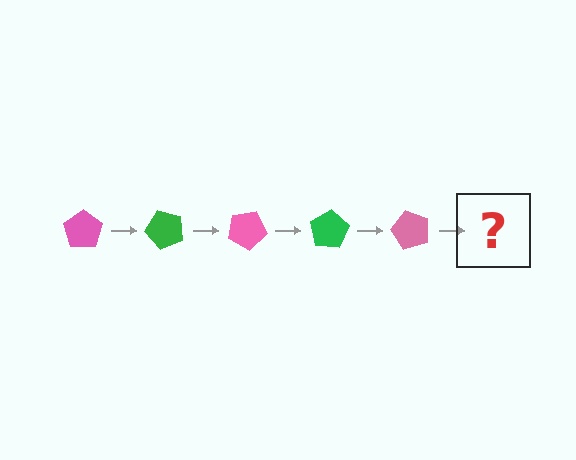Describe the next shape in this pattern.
It should be a green pentagon, rotated 250 degrees from the start.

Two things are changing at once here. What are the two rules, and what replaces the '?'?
The two rules are that it rotates 50 degrees each step and the color cycles through pink and green. The '?' should be a green pentagon, rotated 250 degrees from the start.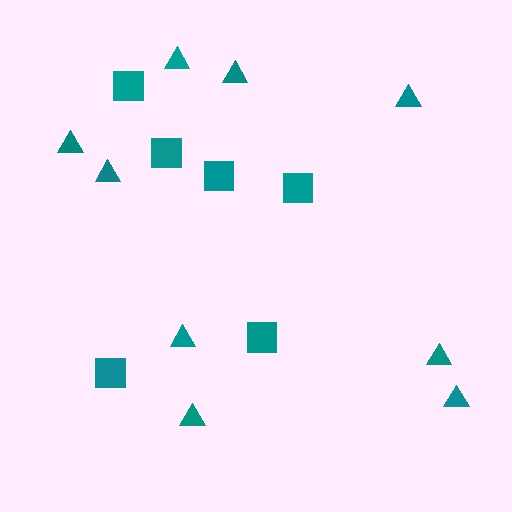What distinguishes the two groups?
There are 2 groups: one group of squares (6) and one group of triangles (9).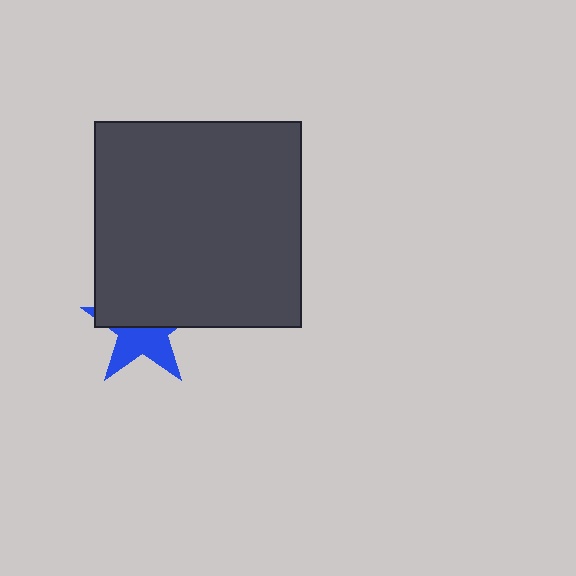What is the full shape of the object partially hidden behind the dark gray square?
The partially hidden object is a blue star.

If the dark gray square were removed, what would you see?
You would see the complete blue star.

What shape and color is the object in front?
The object in front is a dark gray square.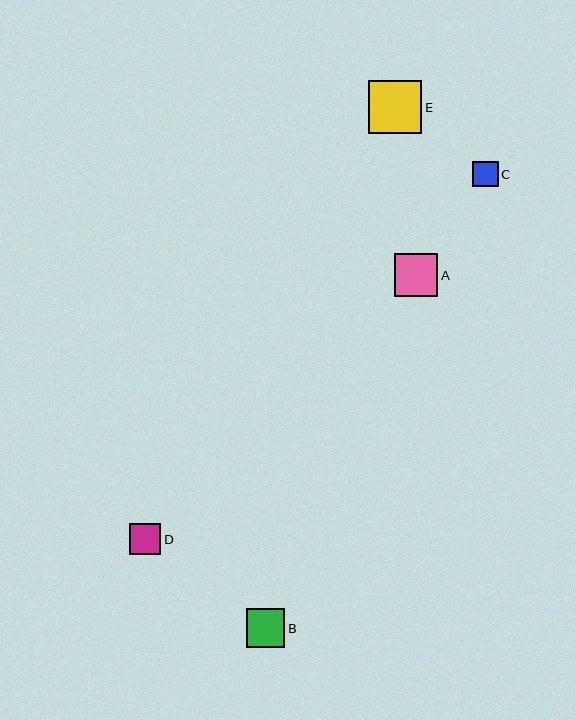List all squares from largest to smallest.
From largest to smallest: E, A, B, D, C.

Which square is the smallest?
Square C is the smallest with a size of approximately 25 pixels.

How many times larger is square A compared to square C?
Square A is approximately 1.7 times the size of square C.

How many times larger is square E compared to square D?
Square E is approximately 1.7 times the size of square D.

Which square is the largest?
Square E is the largest with a size of approximately 53 pixels.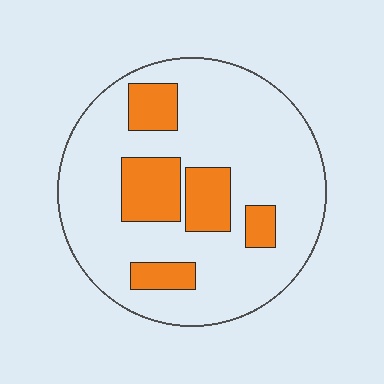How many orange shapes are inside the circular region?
5.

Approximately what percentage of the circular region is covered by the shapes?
Approximately 20%.